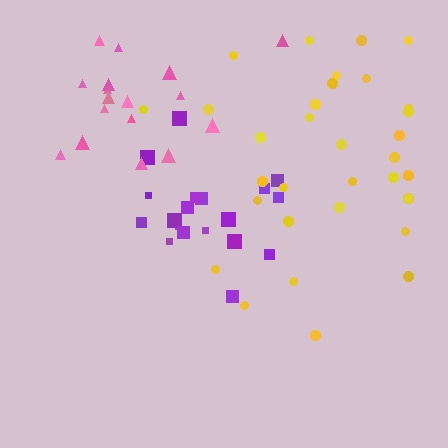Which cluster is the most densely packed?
Purple.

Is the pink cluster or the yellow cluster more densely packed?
Pink.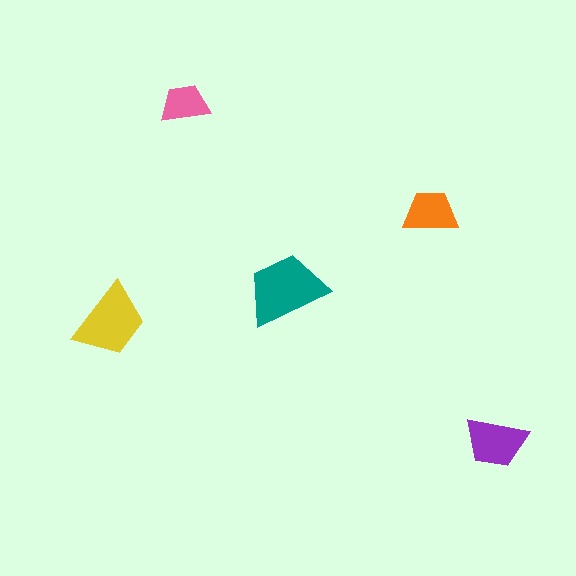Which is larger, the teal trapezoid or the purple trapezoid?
The teal one.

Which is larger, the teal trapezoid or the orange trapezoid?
The teal one.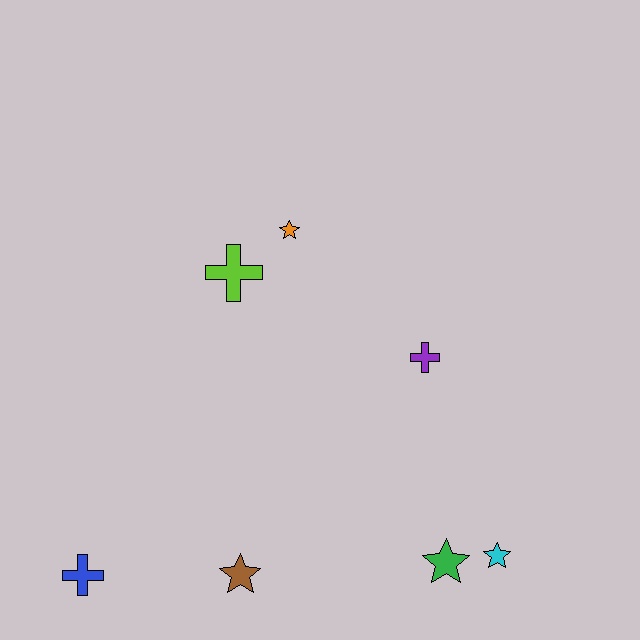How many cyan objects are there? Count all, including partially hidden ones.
There is 1 cyan object.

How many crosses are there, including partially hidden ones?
There are 3 crosses.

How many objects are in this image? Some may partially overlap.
There are 7 objects.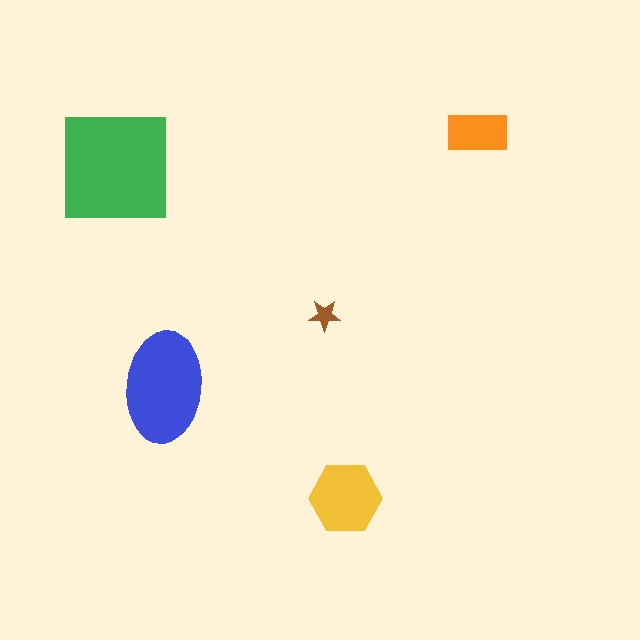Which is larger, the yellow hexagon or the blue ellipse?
The blue ellipse.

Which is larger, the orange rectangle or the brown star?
The orange rectangle.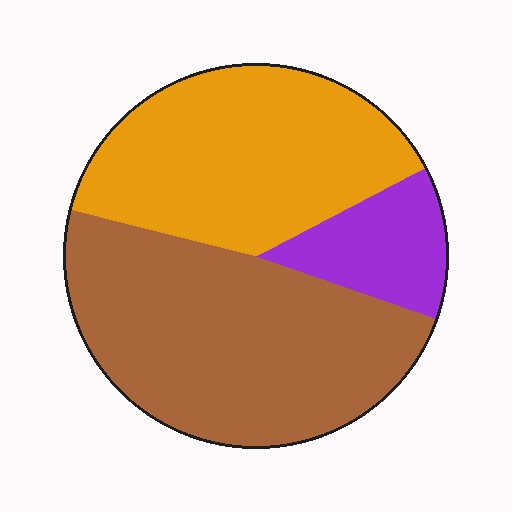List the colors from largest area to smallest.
From largest to smallest: brown, orange, purple.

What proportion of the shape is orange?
Orange covers around 40% of the shape.